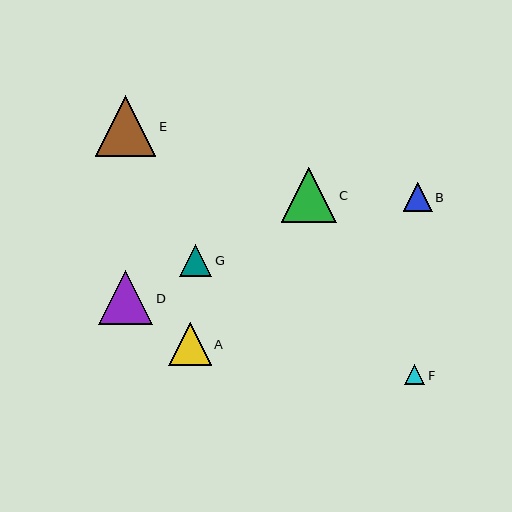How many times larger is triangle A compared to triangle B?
Triangle A is approximately 1.5 times the size of triangle B.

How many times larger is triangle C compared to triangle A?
Triangle C is approximately 1.3 times the size of triangle A.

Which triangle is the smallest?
Triangle F is the smallest with a size of approximately 20 pixels.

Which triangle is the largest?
Triangle E is the largest with a size of approximately 60 pixels.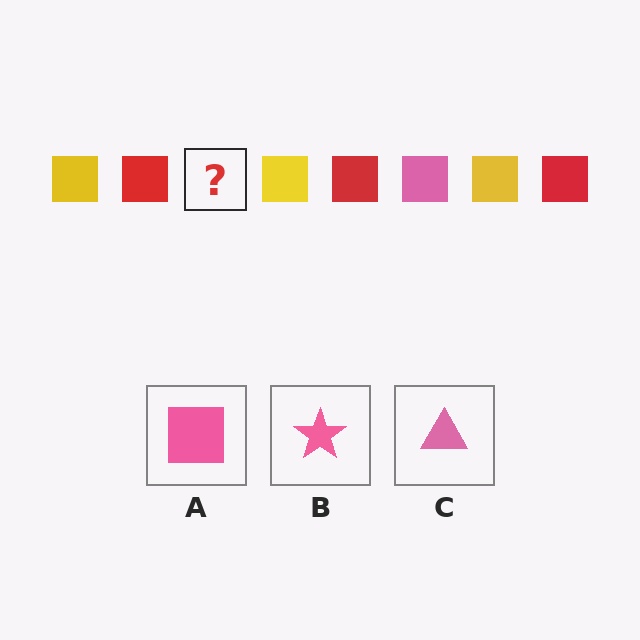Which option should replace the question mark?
Option A.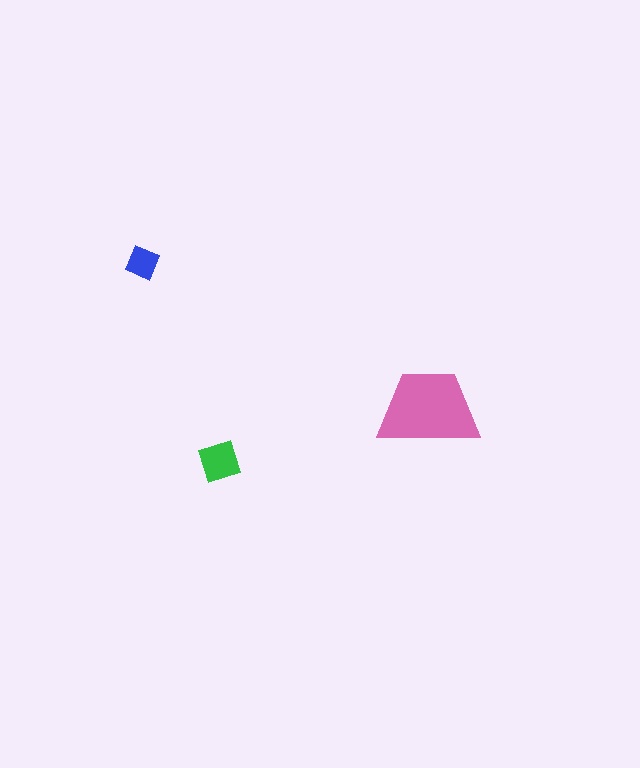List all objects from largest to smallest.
The pink trapezoid, the green diamond, the blue square.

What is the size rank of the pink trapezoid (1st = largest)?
1st.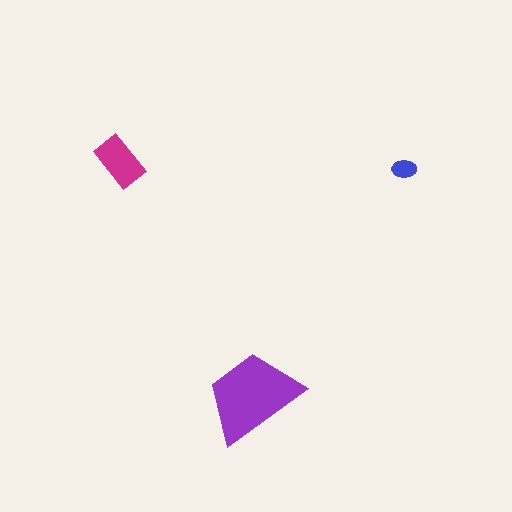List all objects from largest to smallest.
The purple trapezoid, the magenta rectangle, the blue ellipse.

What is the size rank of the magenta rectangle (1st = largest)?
2nd.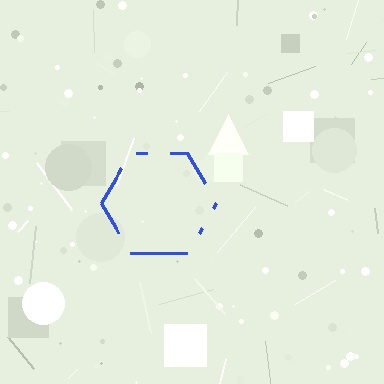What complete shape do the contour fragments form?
The contour fragments form a hexagon.